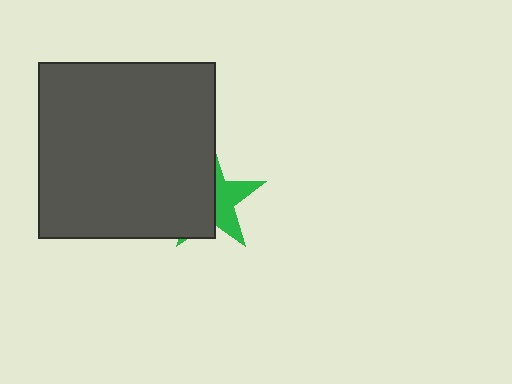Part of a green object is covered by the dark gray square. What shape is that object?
It is a star.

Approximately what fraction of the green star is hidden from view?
Roughly 58% of the green star is hidden behind the dark gray square.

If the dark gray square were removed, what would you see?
You would see the complete green star.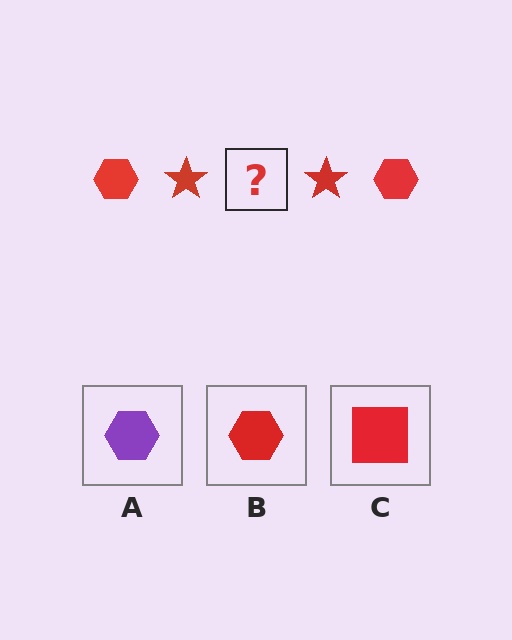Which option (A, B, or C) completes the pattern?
B.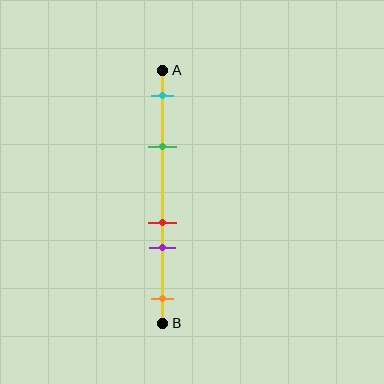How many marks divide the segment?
There are 5 marks dividing the segment.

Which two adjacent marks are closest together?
The red and purple marks are the closest adjacent pair.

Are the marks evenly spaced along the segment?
No, the marks are not evenly spaced.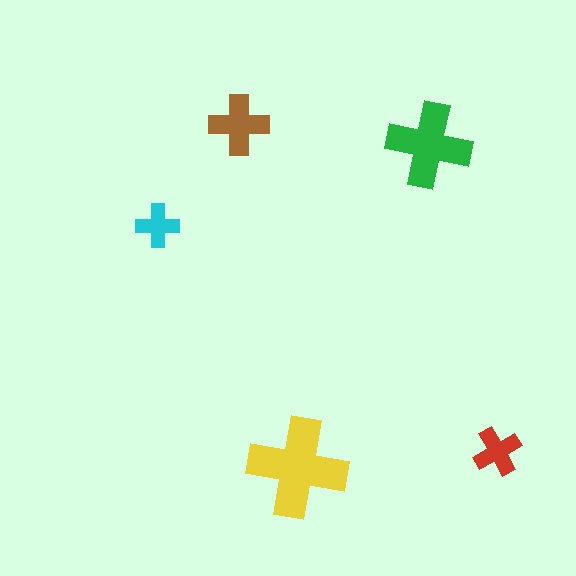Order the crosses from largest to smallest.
the yellow one, the green one, the brown one, the red one, the cyan one.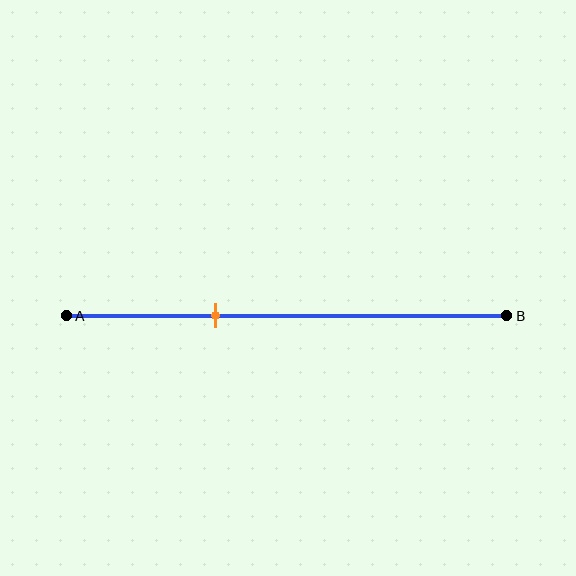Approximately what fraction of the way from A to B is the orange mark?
The orange mark is approximately 35% of the way from A to B.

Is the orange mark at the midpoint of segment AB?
No, the mark is at about 35% from A, not at the 50% midpoint.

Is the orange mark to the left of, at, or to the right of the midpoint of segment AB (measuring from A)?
The orange mark is to the left of the midpoint of segment AB.